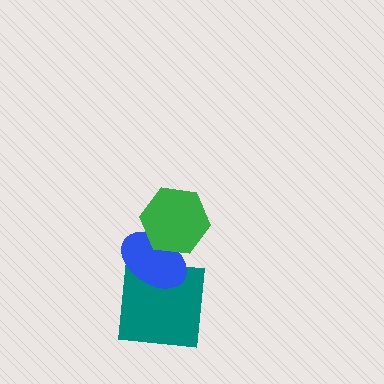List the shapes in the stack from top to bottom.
From top to bottom: the green hexagon, the blue ellipse, the teal square.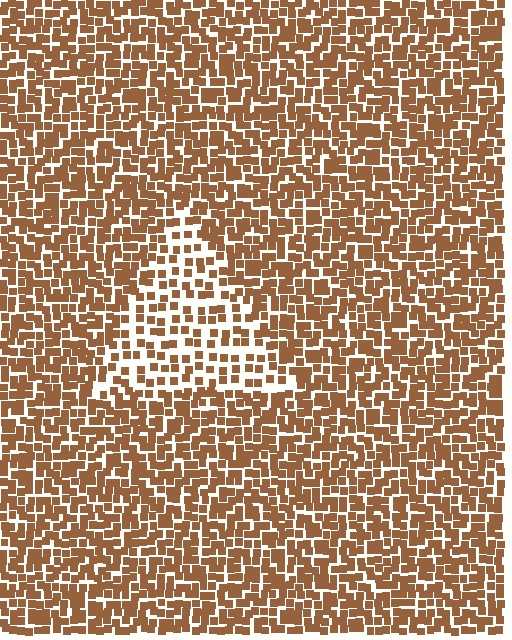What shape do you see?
I see a triangle.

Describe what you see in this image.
The image contains small brown elements arranged at two different densities. A triangle-shaped region is visible where the elements are less densely packed than the surrounding area.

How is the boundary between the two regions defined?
The boundary is defined by a change in element density (approximately 1.9x ratio). All elements are the same color, size, and shape.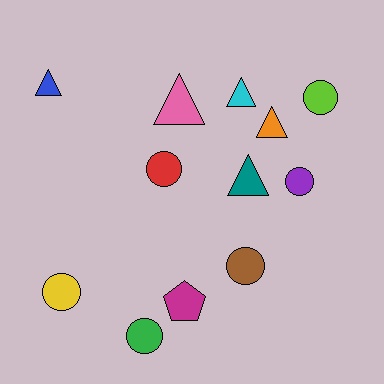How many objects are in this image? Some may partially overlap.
There are 12 objects.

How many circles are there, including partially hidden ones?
There are 6 circles.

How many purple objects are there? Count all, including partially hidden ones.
There is 1 purple object.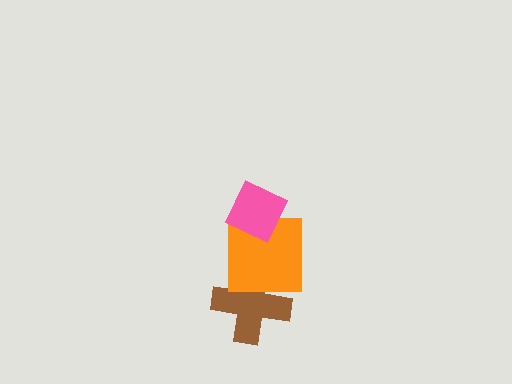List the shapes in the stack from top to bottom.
From top to bottom: the pink diamond, the orange square, the brown cross.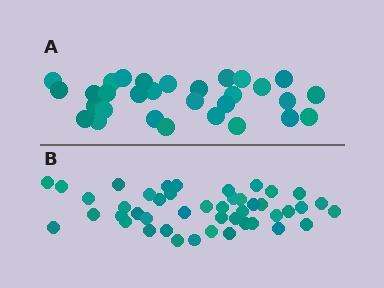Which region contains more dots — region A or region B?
Region B (the bottom region) has more dots.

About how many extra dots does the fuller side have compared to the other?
Region B has approximately 15 more dots than region A.